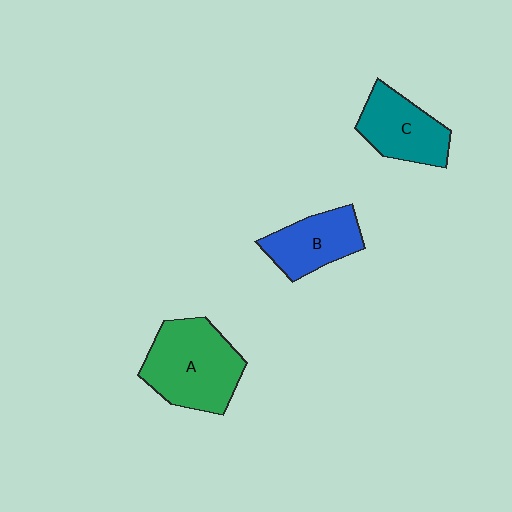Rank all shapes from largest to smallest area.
From largest to smallest: A (green), C (teal), B (blue).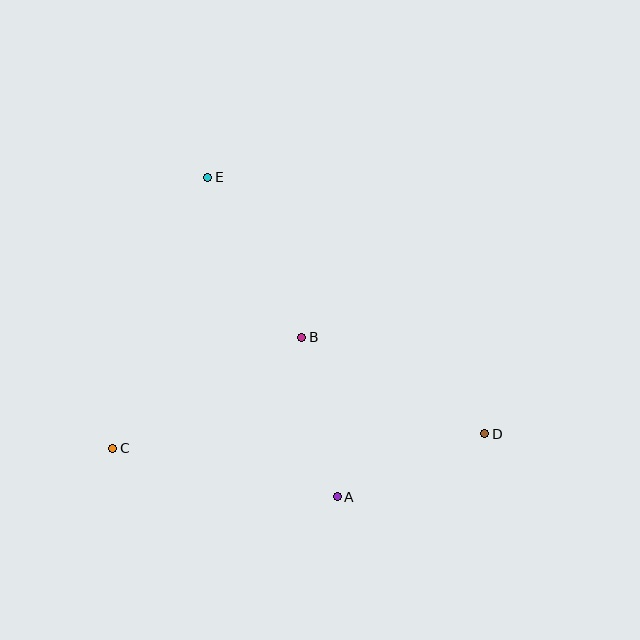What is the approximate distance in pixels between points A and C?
The distance between A and C is approximately 230 pixels.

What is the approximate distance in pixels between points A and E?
The distance between A and E is approximately 345 pixels.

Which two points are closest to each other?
Points A and D are closest to each other.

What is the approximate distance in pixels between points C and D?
The distance between C and D is approximately 372 pixels.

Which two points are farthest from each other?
Points D and E are farthest from each other.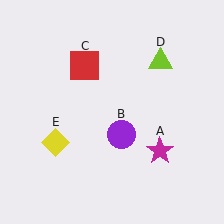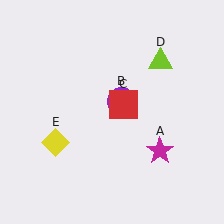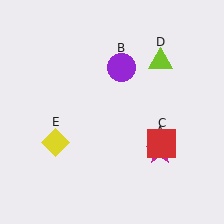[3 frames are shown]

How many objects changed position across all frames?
2 objects changed position: purple circle (object B), red square (object C).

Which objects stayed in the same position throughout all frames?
Magenta star (object A) and lime triangle (object D) and yellow diamond (object E) remained stationary.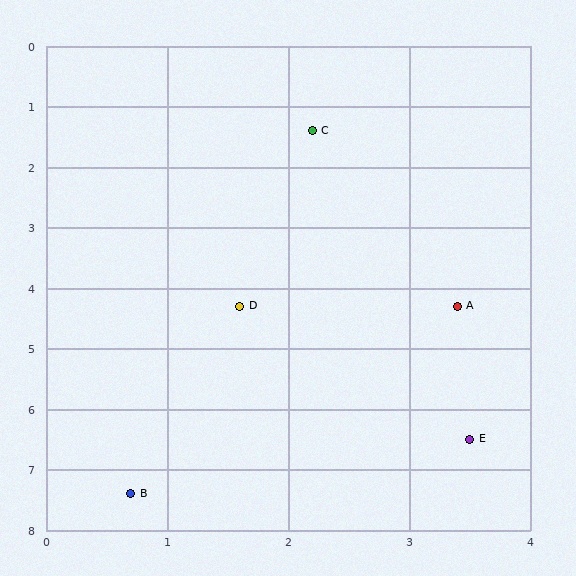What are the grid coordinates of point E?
Point E is at approximately (3.5, 6.5).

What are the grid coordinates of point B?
Point B is at approximately (0.7, 7.4).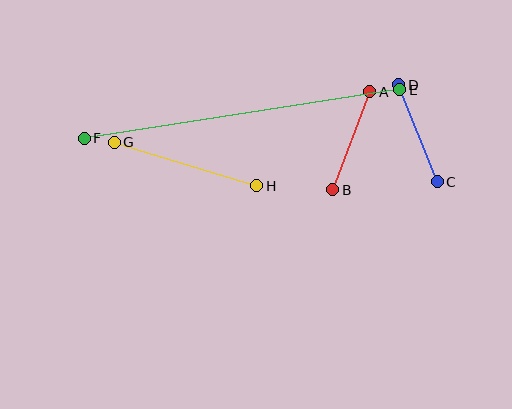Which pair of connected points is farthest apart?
Points E and F are farthest apart.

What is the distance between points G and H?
The distance is approximately 149 pixels.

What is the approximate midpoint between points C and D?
The midpoint is at approximately (418, 133) pixels.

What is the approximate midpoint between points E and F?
The midpoint is at approximately (242, 114) pixels.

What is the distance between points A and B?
The distance is approximately 104 pixels.